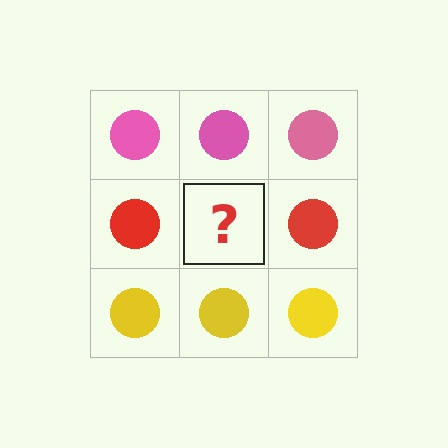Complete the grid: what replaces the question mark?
The question mark should be replaced with a red circle.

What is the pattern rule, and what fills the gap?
The rule is that each row has a consistent color. The gap should be filled with a red circle.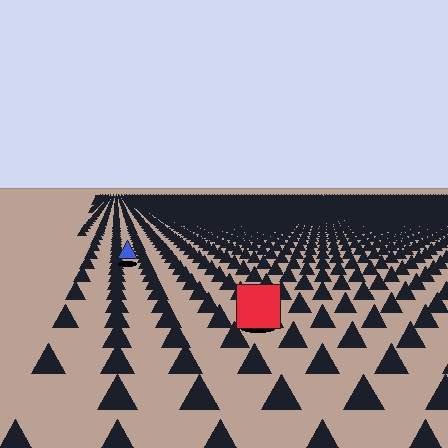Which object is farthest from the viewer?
The blue triangle is farthest from the viewer. It appears smaller and the ground texture around it is denser.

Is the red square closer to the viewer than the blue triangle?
Yes. The red square is closer — you can tell from the texture gradient: the ground texture is coarser near it.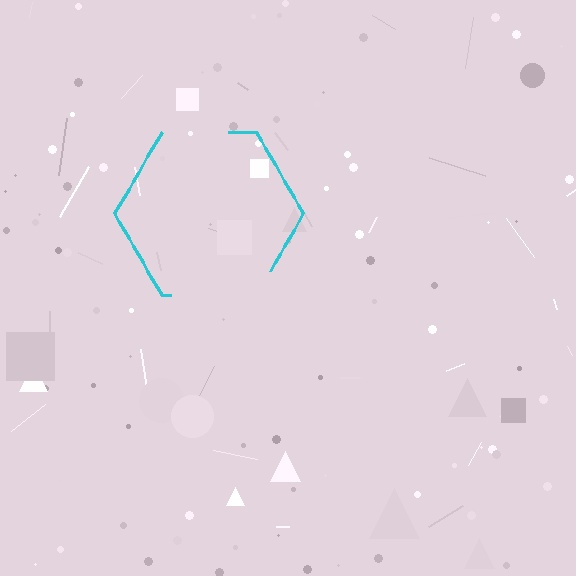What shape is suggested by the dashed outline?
The dashed outline suggests a hexagon.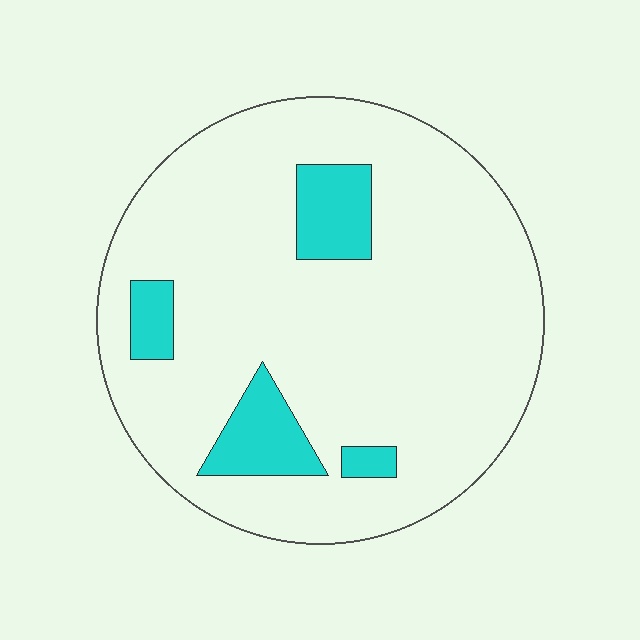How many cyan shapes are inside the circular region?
4.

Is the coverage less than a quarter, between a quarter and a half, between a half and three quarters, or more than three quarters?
Less than a quarter.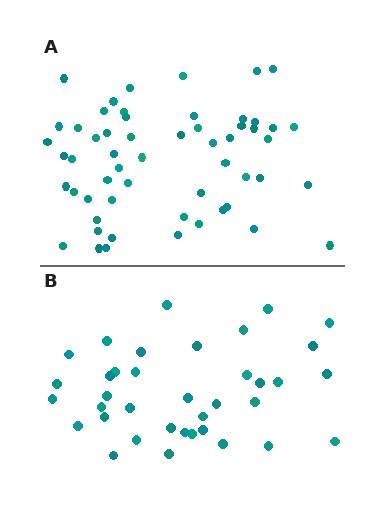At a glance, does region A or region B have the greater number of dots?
Region A (the top region) has more dots.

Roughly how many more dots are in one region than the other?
Region A has approximately 20 more dots than region B.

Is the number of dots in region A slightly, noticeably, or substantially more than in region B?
Region A has substantially more. The ratio is roughly 1.5 to 1.